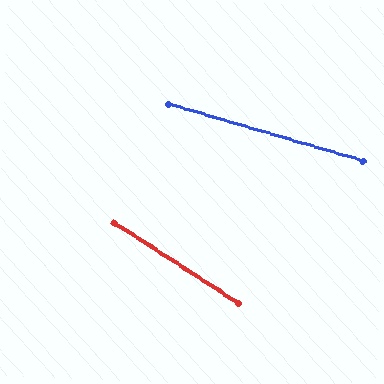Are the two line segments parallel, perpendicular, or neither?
Neither parallel nor perpendicular — they differ by about 17°.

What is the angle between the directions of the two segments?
Approximately 17 degrees.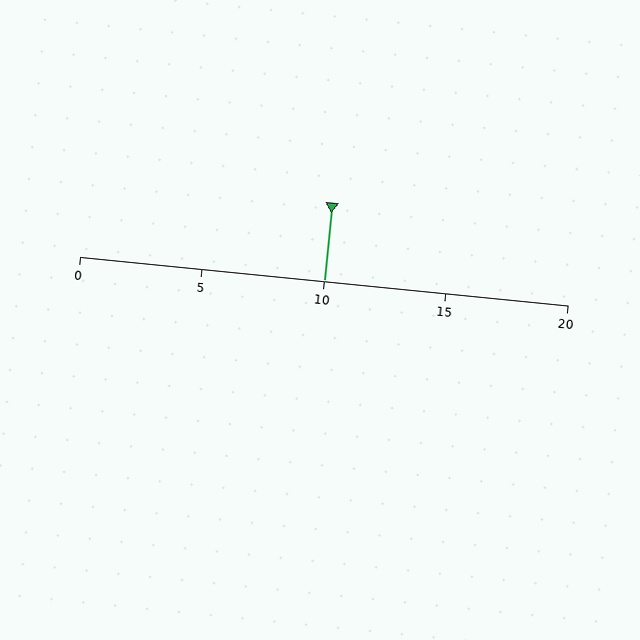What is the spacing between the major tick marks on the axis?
The major ticks are spaced 5 apart.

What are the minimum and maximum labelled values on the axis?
The axis runs from 0 to 20.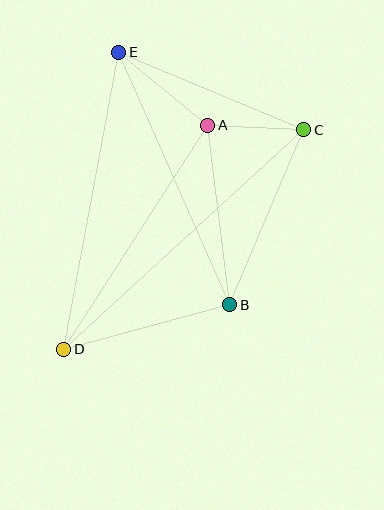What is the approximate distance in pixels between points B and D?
The distance between B and D is approximately 172 pixels.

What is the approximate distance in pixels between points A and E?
The distance between A and E is approximately 115 pixels.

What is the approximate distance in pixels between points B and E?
The distance between B and E is approximately 276 pixels.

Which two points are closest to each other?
Points A and C are closest to each other.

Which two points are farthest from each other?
Points C and D are farthest from each other.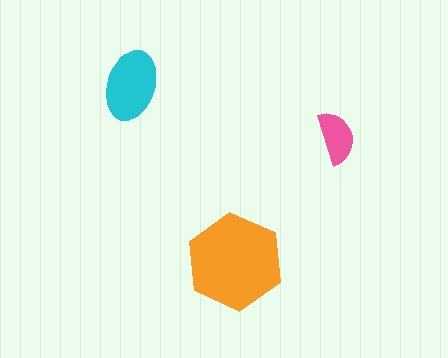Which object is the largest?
The orange hexagon.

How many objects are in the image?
There are 3 objects in the image.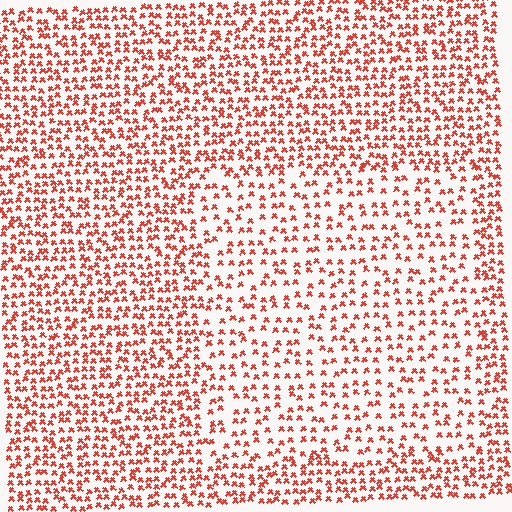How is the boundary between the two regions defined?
The boundary is defined by a change in element density (approximately 1.7x ratio). All elements are the same color, size, and shape.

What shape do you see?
I see a rectangle.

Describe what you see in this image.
The image contains small red elements arranged at two different densities. A rectangle-shaped region is visible where the elements are less densely packed than the surrounding area.